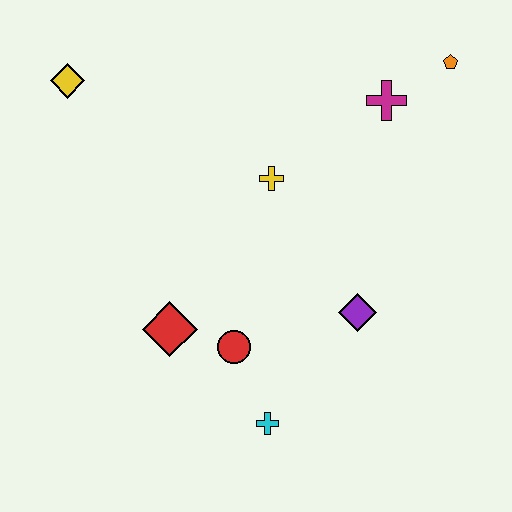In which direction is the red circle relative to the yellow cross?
The red circle is below the yellow cross.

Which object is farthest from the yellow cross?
The cyan cross is farthest from the yellow cross.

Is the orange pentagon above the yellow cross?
Yes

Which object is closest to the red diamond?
The red circle is closest to the red diamond.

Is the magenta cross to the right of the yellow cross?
Yes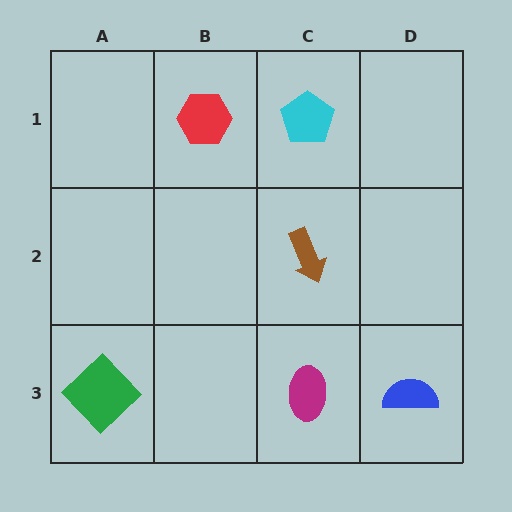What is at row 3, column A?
A green diamond.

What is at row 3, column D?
A blue semicircle.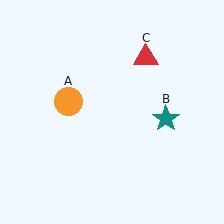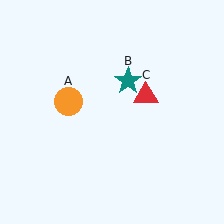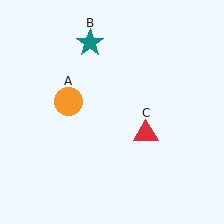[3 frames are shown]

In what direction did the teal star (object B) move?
The teal star (object B) moved up and to the left.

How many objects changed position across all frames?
2 objects changed position: teal star (object B), red triangle (object C).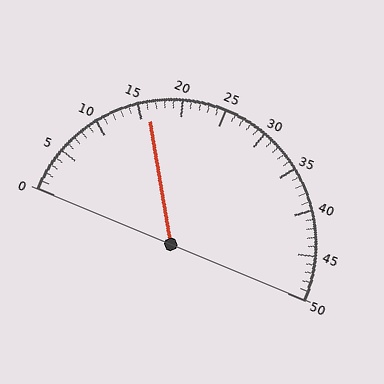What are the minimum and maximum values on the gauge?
The gauge ranges from 0 to 50.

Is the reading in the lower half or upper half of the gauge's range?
The reading is in the lower half of the range (0 to 50).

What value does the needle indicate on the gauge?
The needle indicates approximately 16.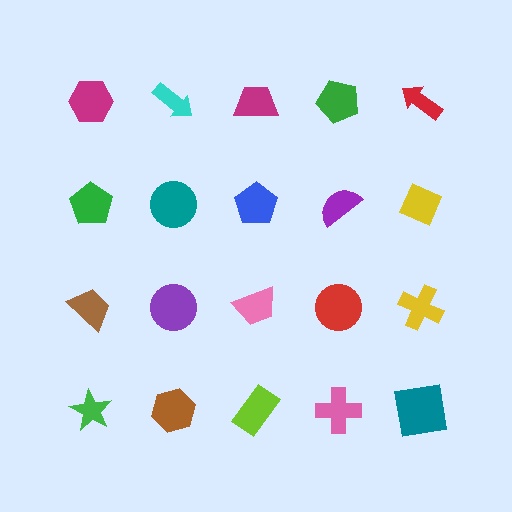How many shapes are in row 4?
5 shapes.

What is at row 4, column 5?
A teal square.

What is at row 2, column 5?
A yellow diamond.